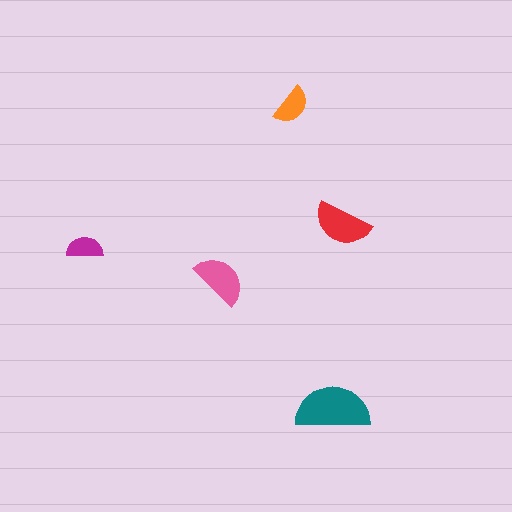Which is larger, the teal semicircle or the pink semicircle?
The teal one.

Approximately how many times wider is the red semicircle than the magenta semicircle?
About 1.5 times wider.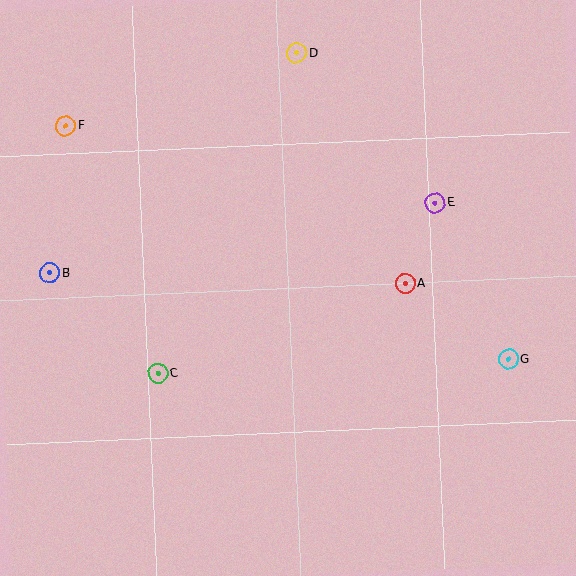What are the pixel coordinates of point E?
Point E is at (435, 203).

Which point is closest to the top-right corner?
Point E is closest to the top-right corner.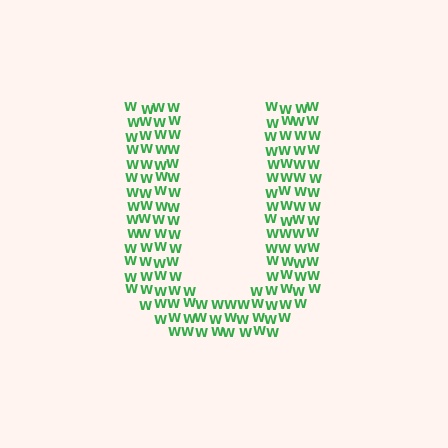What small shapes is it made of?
It is made of small letter W's.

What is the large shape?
The large shape is the letter U.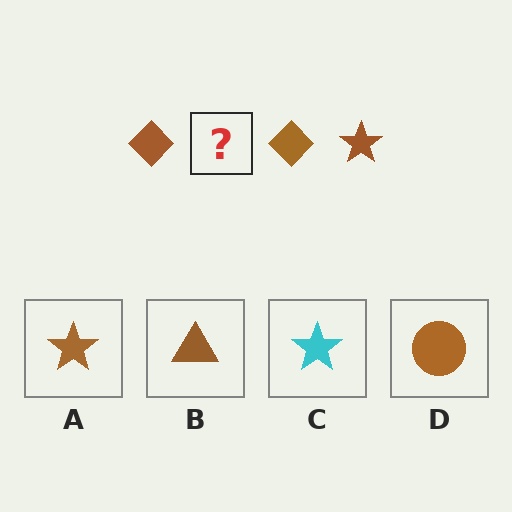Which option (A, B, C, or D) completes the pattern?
A.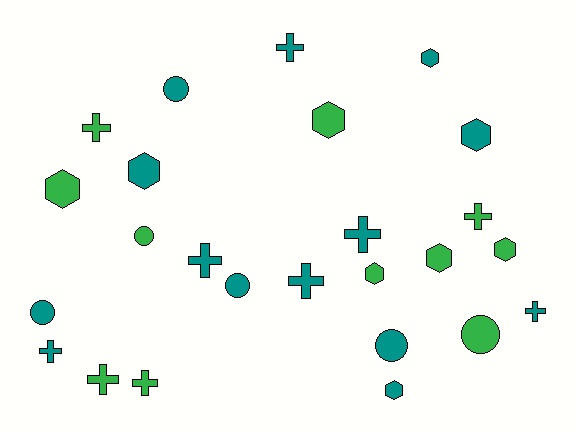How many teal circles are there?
There are 4 teal circles.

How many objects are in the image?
There are 25 objects.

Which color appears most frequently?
Teal, with 14 objects.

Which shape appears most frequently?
Cross, with 10 objects.